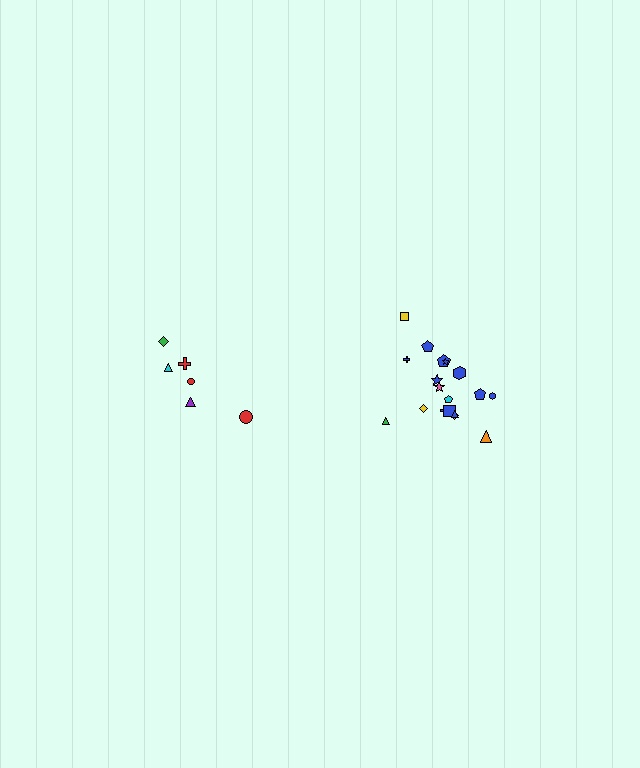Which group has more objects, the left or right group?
The right group.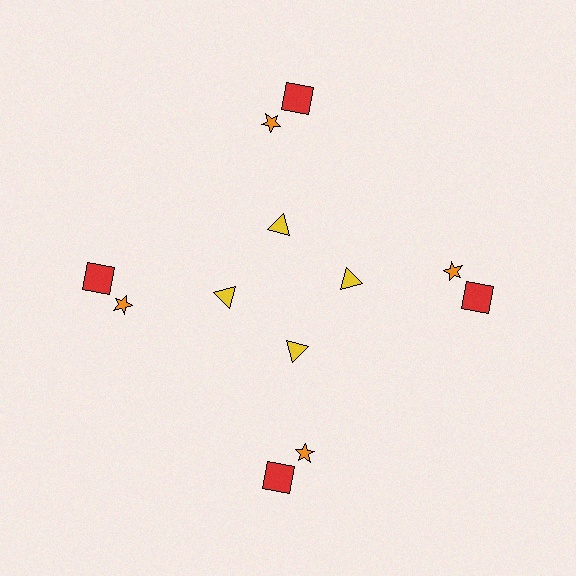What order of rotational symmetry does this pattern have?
This pattern has 4-fold rotational symmetry.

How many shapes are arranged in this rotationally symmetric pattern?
There are 12 shapes, arranged in 4 groups of 3.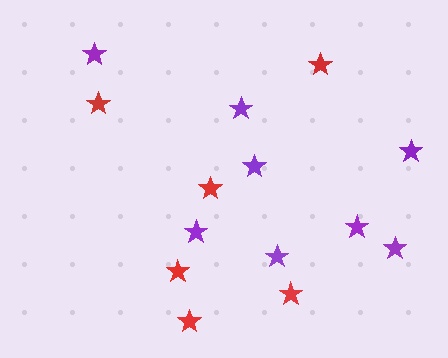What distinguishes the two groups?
There are 2 groups: one group of red stars (6) and one group of purple stars (8).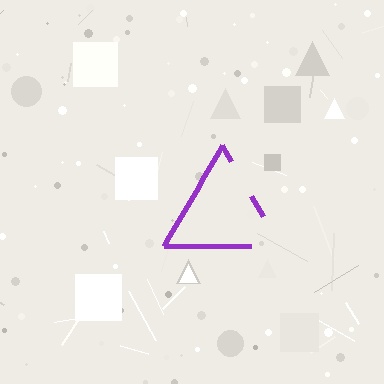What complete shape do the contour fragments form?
The contour fragments form a triangle.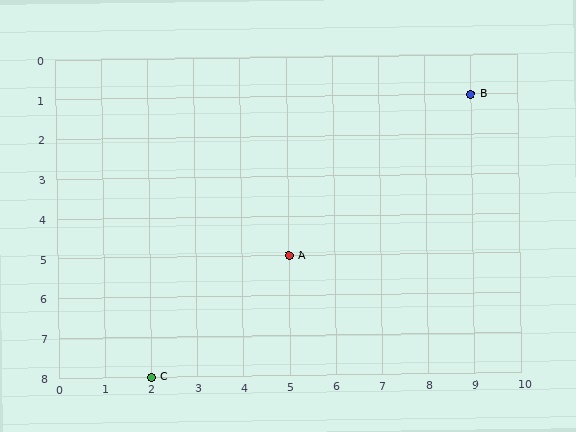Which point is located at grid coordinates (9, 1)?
Point B is at (9, 1).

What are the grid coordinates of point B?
Point B is at grid coordinates (9, 1).